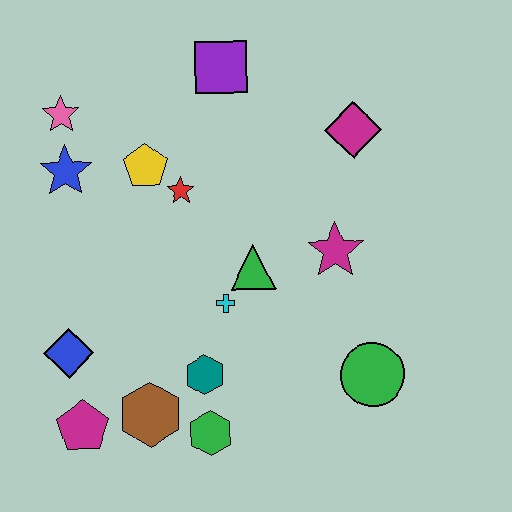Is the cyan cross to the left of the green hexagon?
No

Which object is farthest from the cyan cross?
The pink star is farthest from the cyan cross.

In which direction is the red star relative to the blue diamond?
The red star is above the blue diamond.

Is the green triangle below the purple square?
Yes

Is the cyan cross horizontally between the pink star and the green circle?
Yes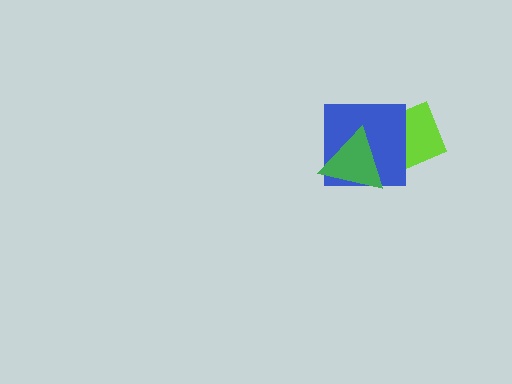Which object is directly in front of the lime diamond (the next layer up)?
The blue square is directly in front of the lime diamond.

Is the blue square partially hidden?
Yes, it is partially covered by another shape.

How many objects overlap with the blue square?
2 objects overlap with the blue square.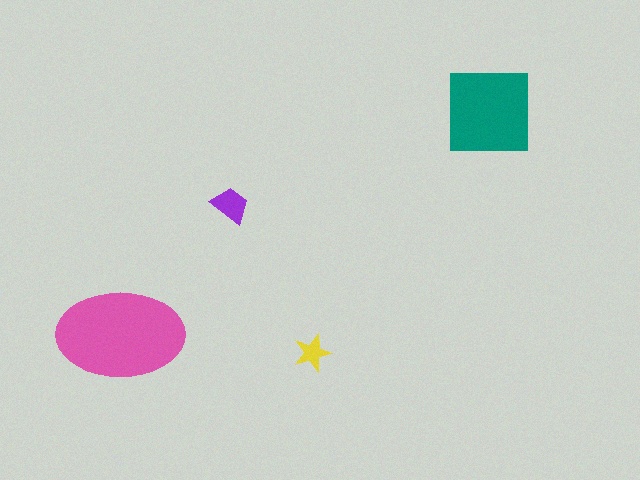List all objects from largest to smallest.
The pink ellipse, the teal square, the purple trapezoid, the yellow star.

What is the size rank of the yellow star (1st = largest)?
4th.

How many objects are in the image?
There are 4 objects in the image.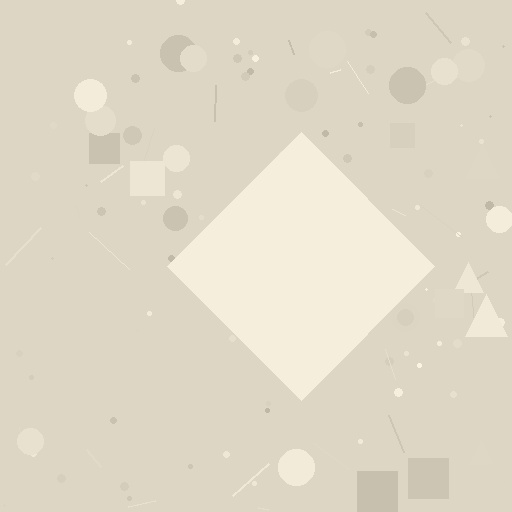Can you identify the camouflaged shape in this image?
The camouflaged shape is a diamond.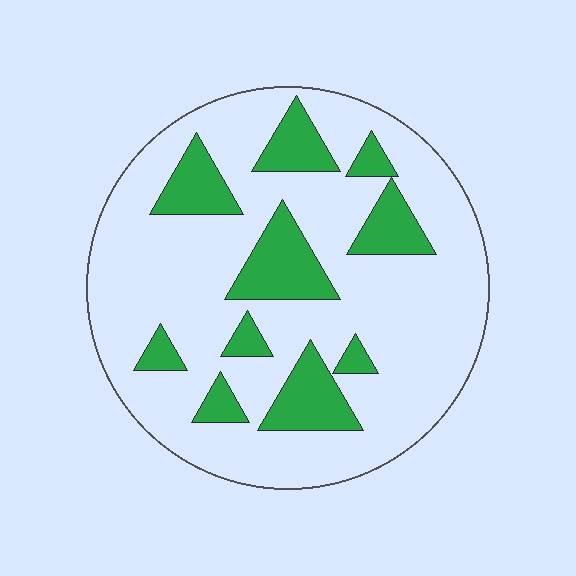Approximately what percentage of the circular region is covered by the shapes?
Approximately 20%.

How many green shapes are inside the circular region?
10.